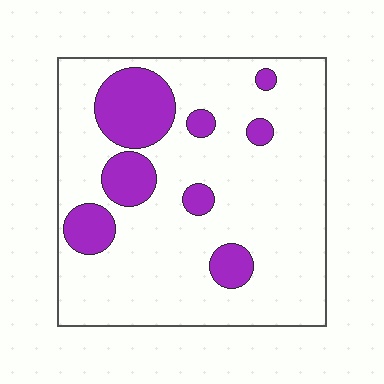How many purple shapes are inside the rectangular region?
8.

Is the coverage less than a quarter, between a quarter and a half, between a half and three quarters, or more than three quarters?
Less than a quarter.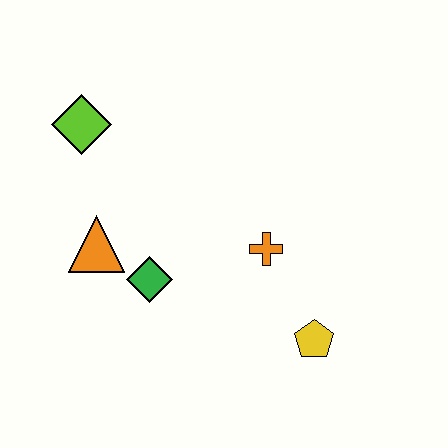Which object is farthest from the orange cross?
The lime diamond is farthest from the orange cross.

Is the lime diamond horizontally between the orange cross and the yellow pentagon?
No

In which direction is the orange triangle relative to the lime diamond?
The orange triangle is below the lime diamond.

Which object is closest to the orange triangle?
The green diamond is closest to the orange triangle.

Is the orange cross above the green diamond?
Yes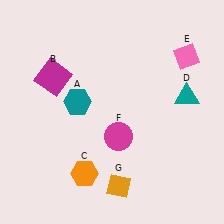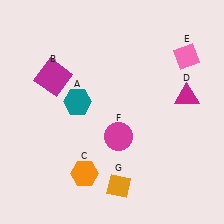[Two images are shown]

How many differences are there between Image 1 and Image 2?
There is 1 difference between the two images.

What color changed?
The triangle (D) changed from teal in Image 1 to magenta in Image 2.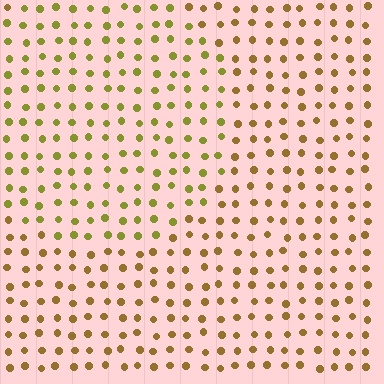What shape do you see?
I see a circle.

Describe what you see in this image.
The image is filled with small brown elements in a uniform arrangement. A circle-shaped region is visible where the elements are tinted to a slightly different hue, forming a subtle color boundary.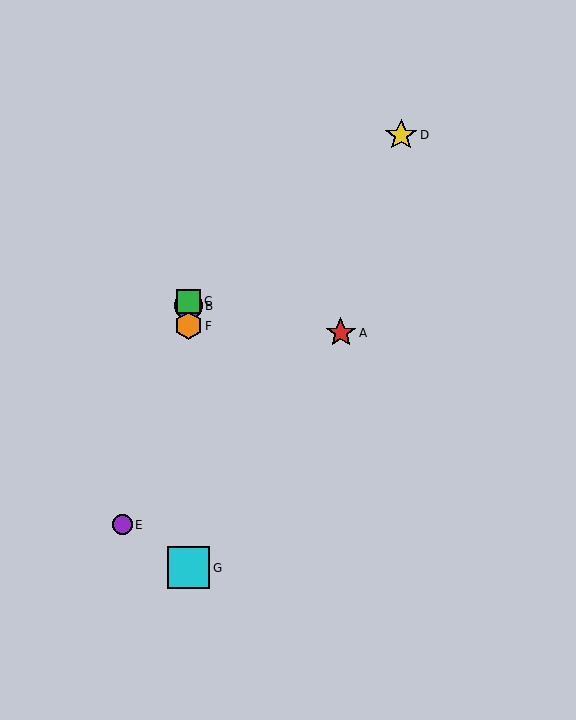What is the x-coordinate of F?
Object F is at x≈189.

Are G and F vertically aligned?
Yes, both are at x≈189.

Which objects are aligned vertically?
Objects B, C, F, G are aligned vertically.